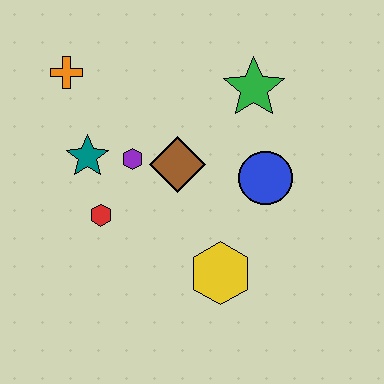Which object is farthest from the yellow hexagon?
The orange cross is farthest from the yellow hexagon.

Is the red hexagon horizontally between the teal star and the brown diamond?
Yes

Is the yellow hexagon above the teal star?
No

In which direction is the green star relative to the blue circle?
The green star is above the blue circle.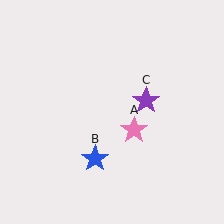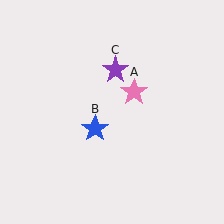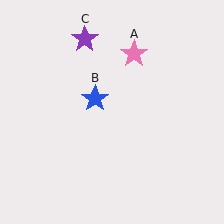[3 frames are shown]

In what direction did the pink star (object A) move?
The pink star (object A) moved up.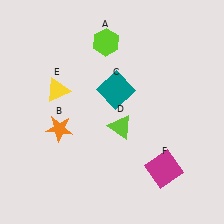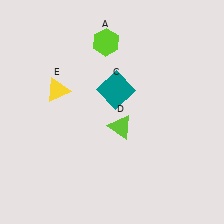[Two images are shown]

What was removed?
The magenta square (F), the orange star (B) were removed in Image 2.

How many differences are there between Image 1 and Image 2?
There are 2 differences between the two images.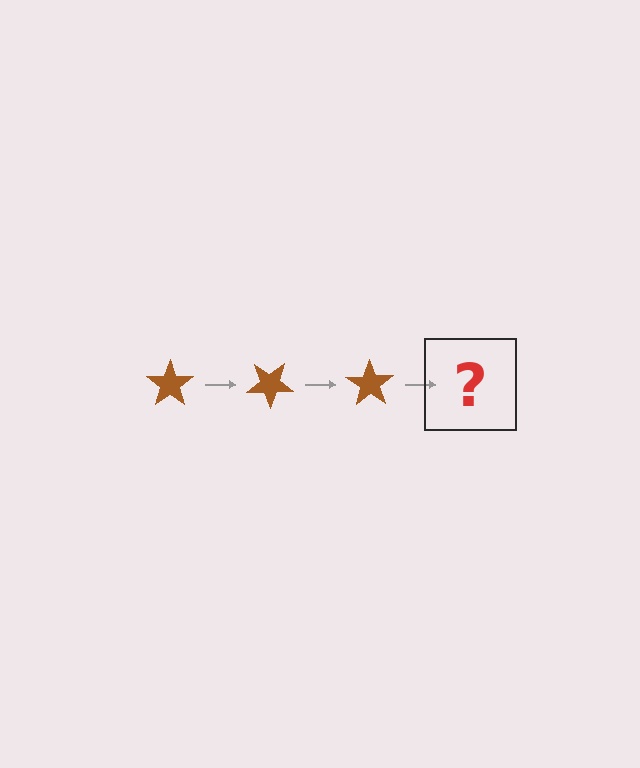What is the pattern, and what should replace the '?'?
The pattern is that the star rotates 35 degrees each step. The '?' should be a brown star rotated 105 degrees.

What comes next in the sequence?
The next element should be a brown star rotated 105 degrees.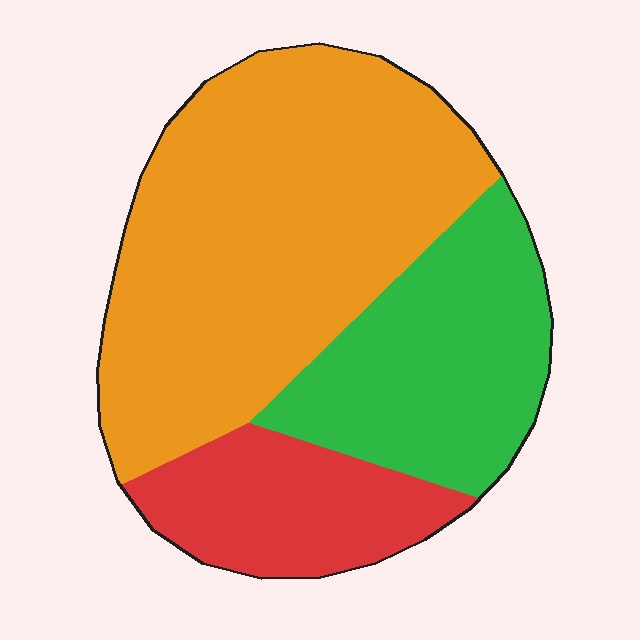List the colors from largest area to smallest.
From largest to smallest: orange, green, red.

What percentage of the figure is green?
Green covers 27% of the figure.